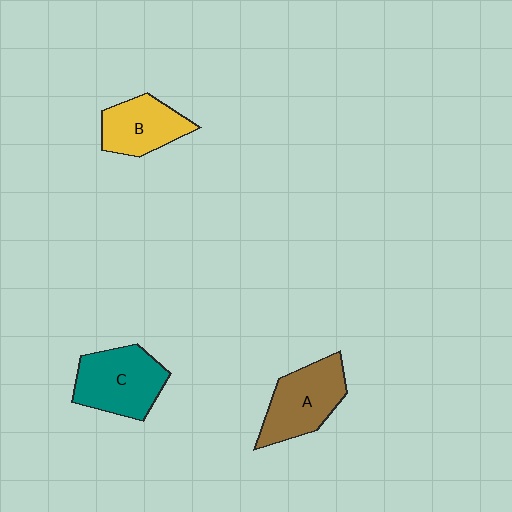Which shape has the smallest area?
Shape B (yellow).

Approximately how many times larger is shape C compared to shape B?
Approximately 1.3 times.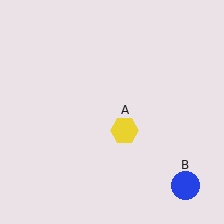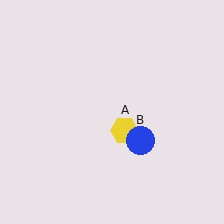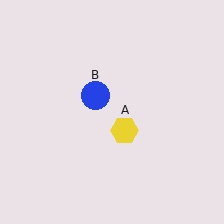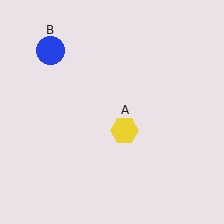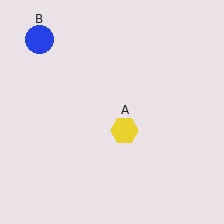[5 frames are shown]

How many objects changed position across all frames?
1 object changed position: blue circle (object B).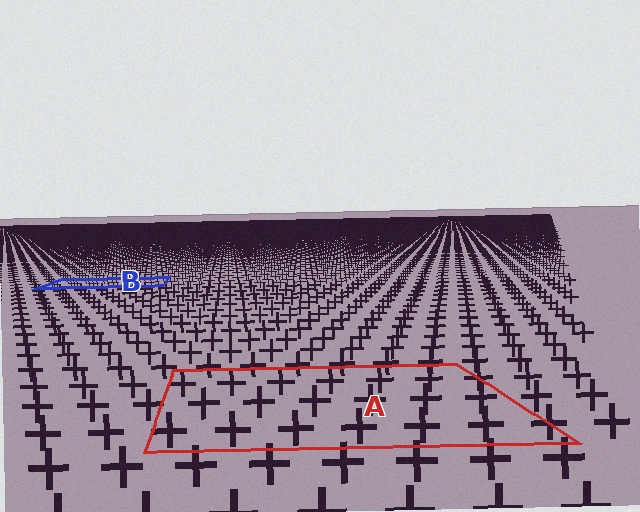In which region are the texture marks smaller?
The texture marks are smaller in region B, because it is farther away.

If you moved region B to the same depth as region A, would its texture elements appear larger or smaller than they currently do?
They would appear larger. At a closer depth, the same texture elements are projected at a bigger on-screen size.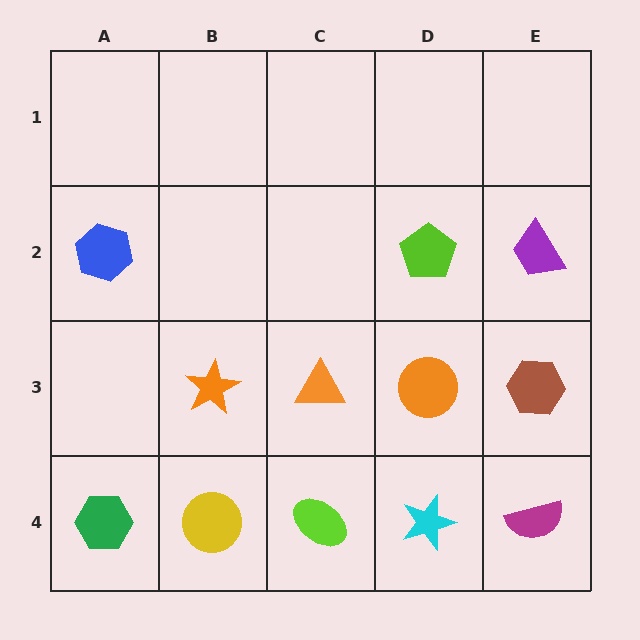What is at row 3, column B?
An orange star.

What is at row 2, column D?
A lime pentagon.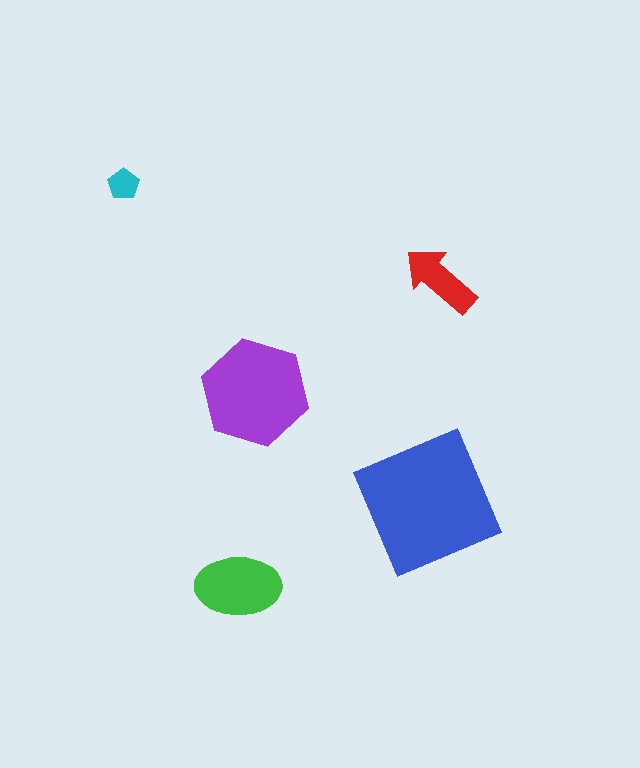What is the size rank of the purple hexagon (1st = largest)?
2nd.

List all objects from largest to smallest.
The blue square, the purple hexagon, the green ellipse, the red arrow, the cyan pentagon.